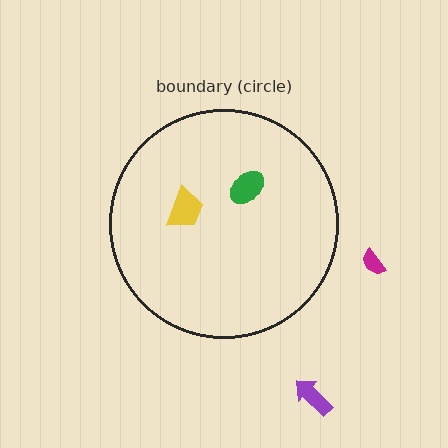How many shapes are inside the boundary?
2 inside, 2 outside.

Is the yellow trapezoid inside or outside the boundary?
Inside.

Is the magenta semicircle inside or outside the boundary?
Outside.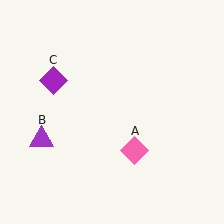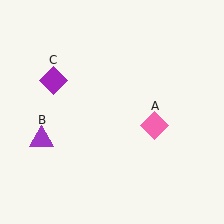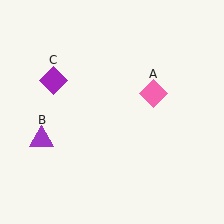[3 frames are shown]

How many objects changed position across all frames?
1 object changed position: pink diamond (object A).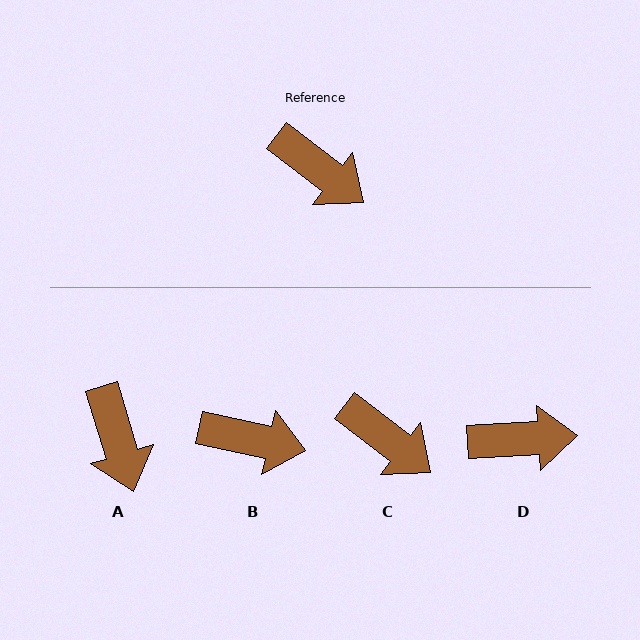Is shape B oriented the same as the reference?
No, it is off by about 26 degrees.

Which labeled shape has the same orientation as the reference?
C.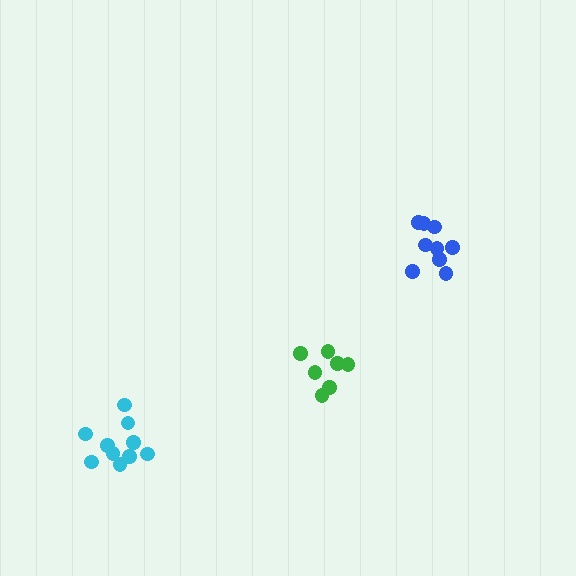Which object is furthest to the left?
The cyan cluster is leftmost.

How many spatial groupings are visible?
There are 3 spatial groupings.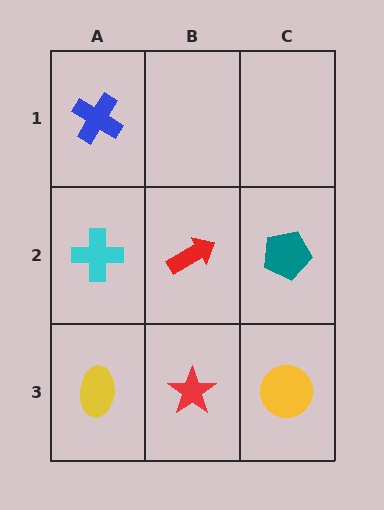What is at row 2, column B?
A red arrow.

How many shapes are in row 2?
3 shapes.